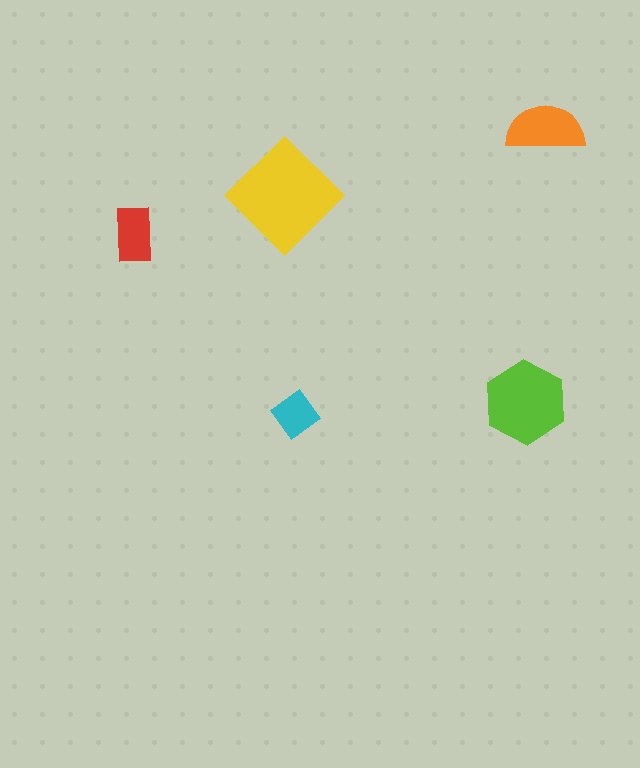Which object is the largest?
The yellow diamond.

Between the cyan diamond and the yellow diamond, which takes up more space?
The yellow diamond.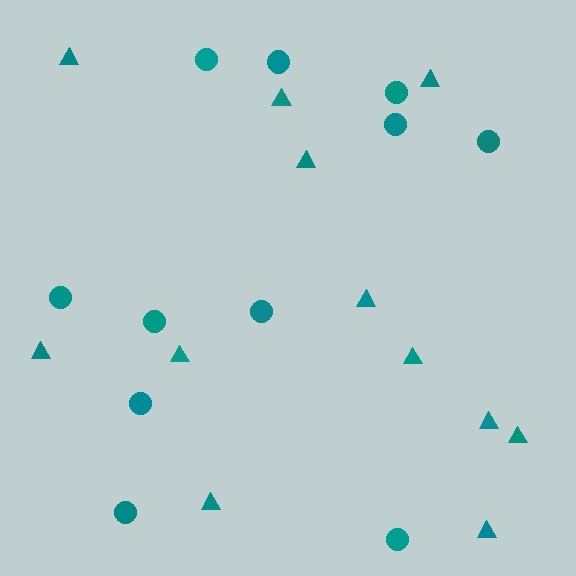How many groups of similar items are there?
There are 2 groups: one group of triangles (12) and one group of circles (11).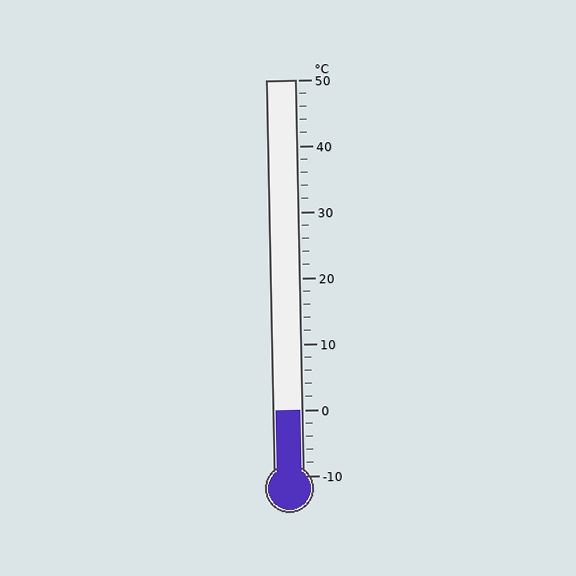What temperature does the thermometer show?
The thermometer shows approximately 0°C.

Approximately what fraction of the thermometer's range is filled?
The thermometer is filled to approximately 15% of its range.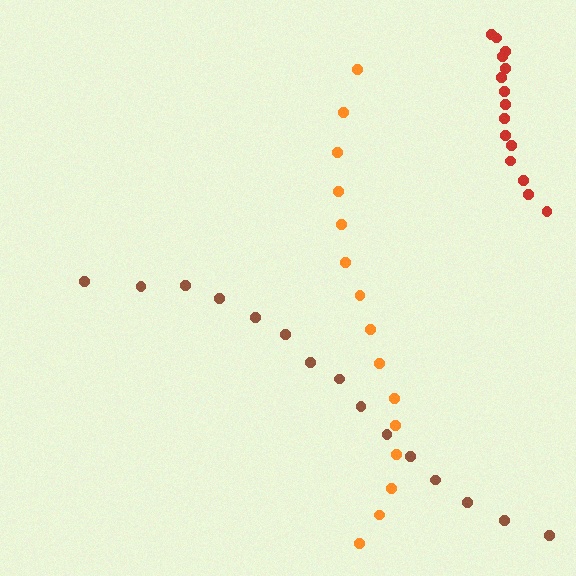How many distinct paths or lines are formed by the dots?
There are 3 distinct paths.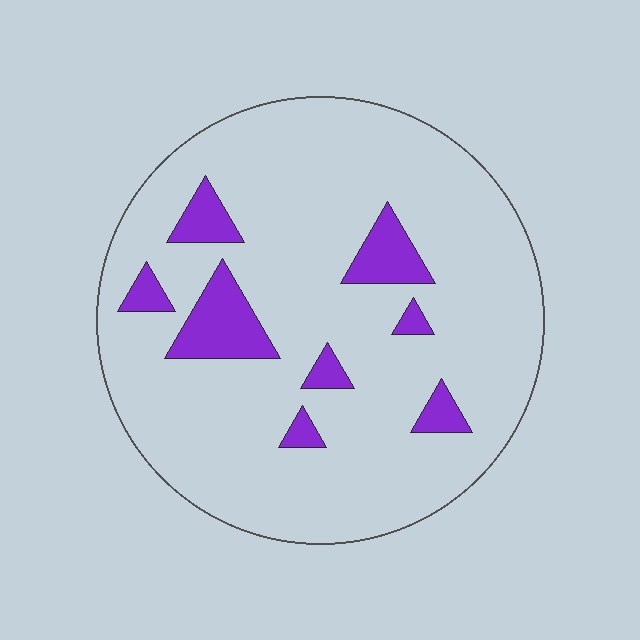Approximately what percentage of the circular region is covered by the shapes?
Approximately 10%.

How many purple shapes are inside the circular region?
8.